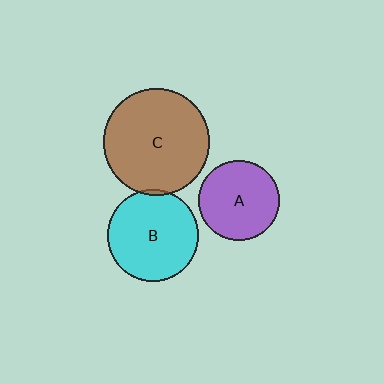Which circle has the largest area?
Circle C (brown).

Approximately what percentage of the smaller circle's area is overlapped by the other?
Approximately 5%.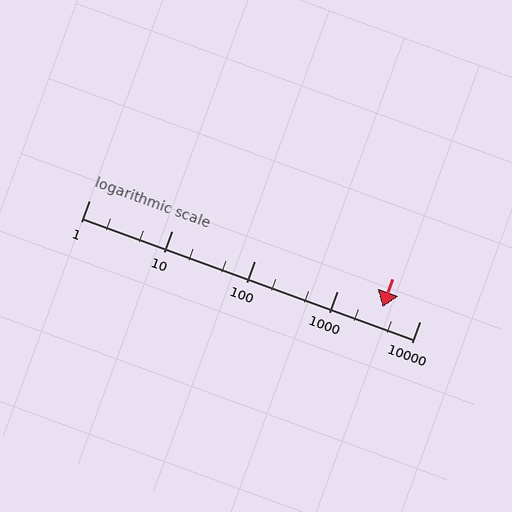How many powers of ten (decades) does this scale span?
The scale spans 4 decades, from 1 to 10000.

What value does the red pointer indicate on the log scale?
The pointer indicates approximately 3600.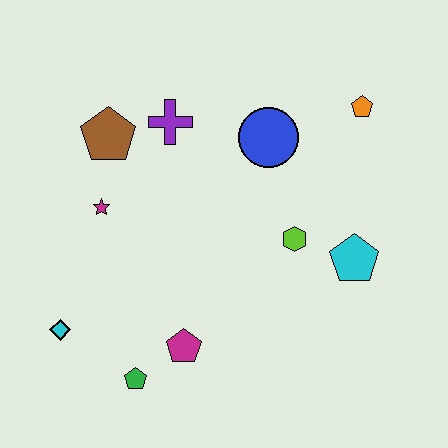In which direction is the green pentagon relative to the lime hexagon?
The green pentagon is to the left of the lime hexagon.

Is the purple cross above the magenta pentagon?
Yes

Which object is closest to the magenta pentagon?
The green pentagon is closest to the magenta pentagon.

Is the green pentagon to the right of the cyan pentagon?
No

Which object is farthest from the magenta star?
The orange pentagon is farthest from the magenta star.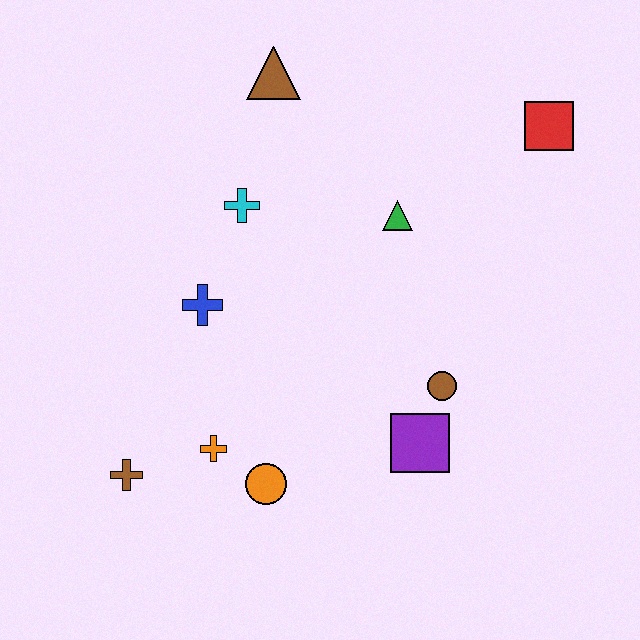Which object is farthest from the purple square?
The brown triangle is farthest from the purple square.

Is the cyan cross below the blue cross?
No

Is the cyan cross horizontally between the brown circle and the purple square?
No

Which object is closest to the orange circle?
The orange cross is closest to the orange circle.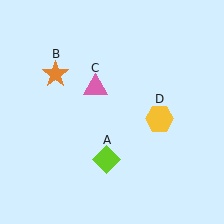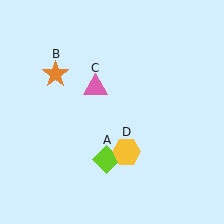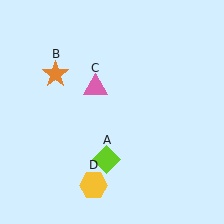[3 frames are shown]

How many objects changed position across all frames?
1 object changed position: yellow hexagon (object D).